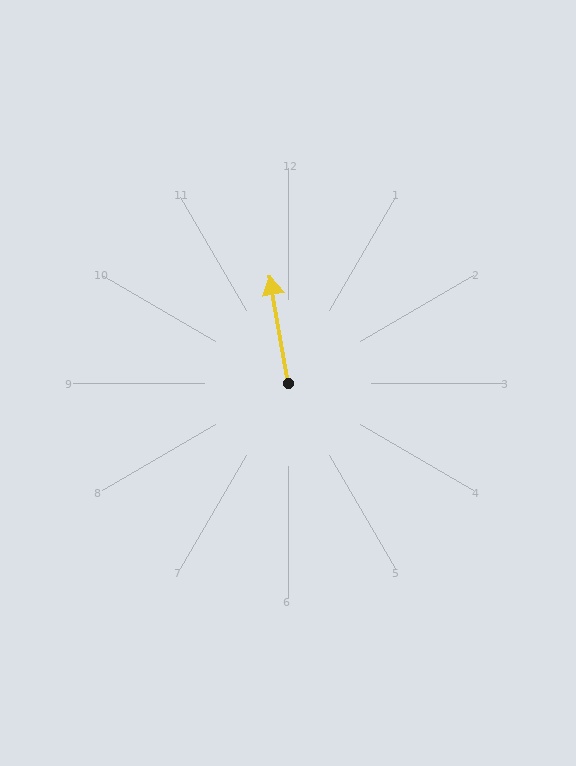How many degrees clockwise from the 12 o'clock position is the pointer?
Approximately 351 degrees.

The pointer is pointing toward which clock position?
Roughly 12 o'clock.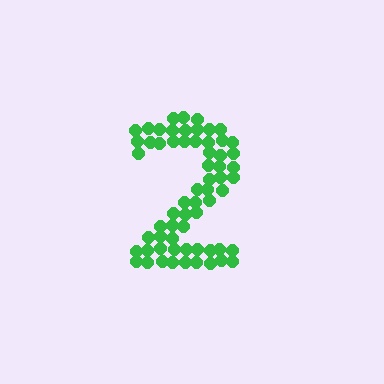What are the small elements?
The small elements are circles.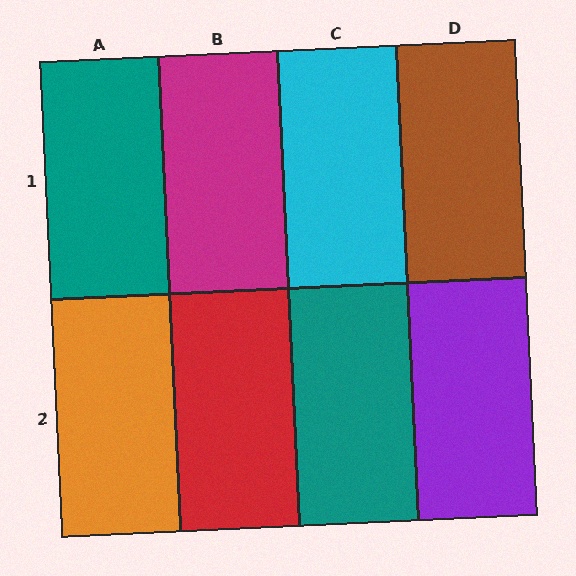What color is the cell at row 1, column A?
Teal.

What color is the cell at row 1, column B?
Magenta.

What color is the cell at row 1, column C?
Cyan.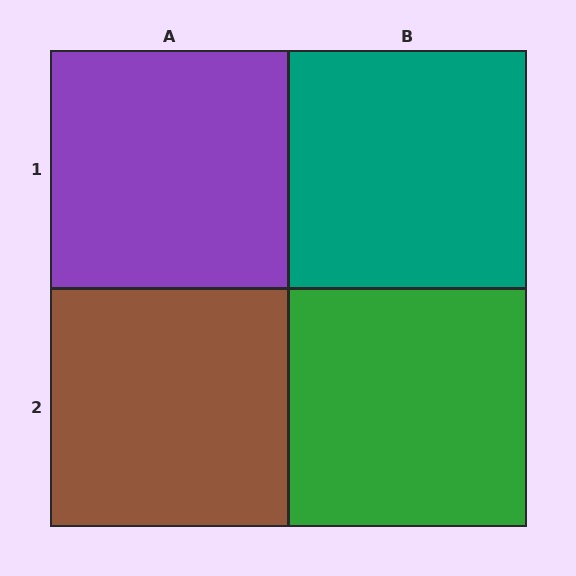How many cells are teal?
1 cell is teal.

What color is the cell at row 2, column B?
Green.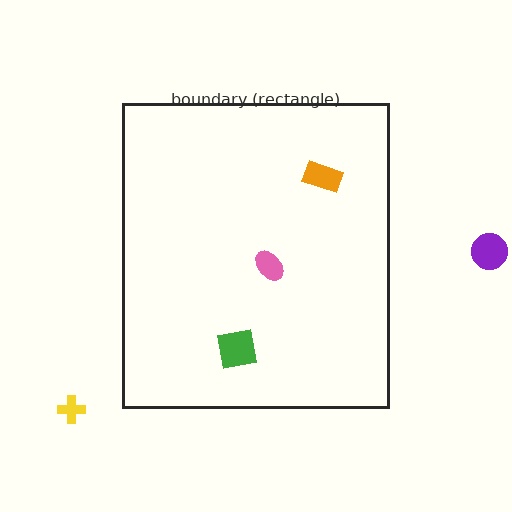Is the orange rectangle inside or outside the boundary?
Inside.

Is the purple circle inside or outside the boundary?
Outside.